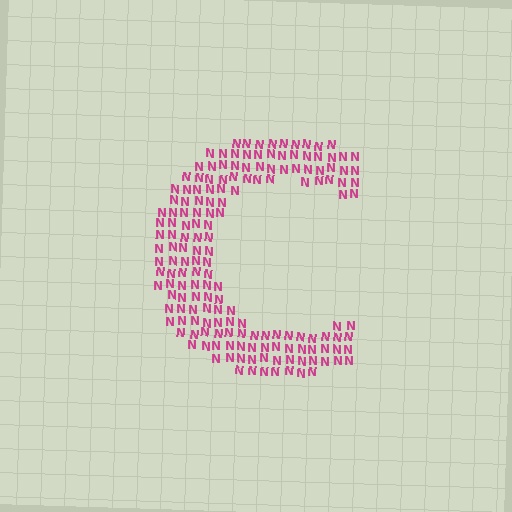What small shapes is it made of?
It is made of small letter N's.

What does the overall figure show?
The overall figure shows the letter C.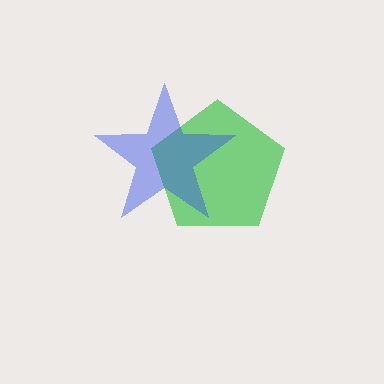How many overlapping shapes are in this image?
There are 2 overlapping shapes in the image.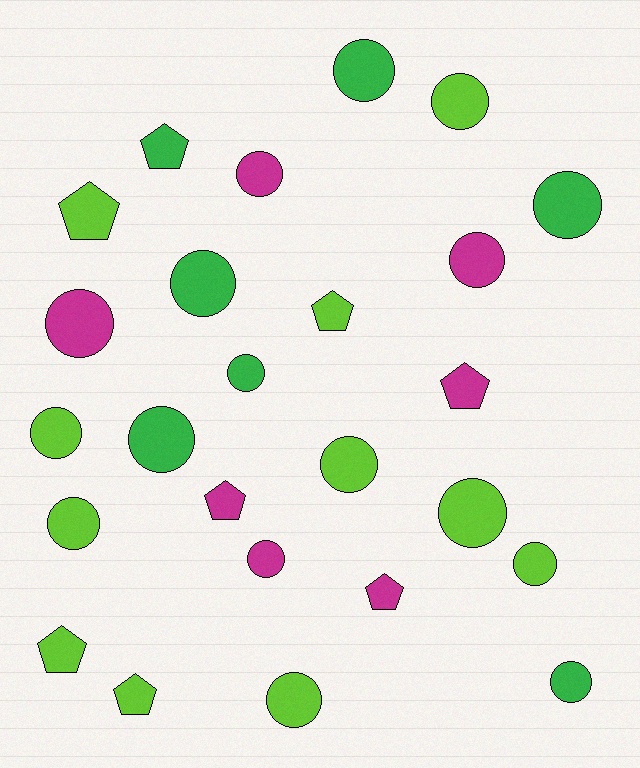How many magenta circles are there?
There are 4 magenta circles.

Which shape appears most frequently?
Circle, with 17 objects.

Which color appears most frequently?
Lime, with 11 objects.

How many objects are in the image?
There are 25 objects.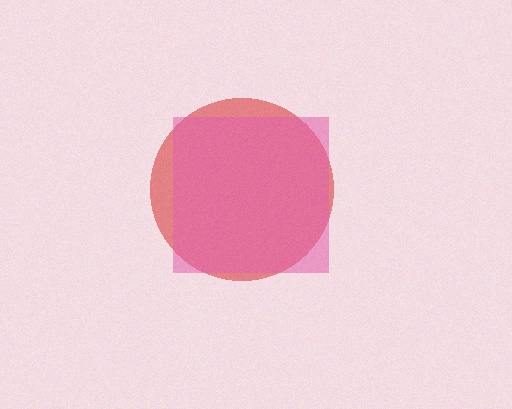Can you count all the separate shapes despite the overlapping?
Yes, there are 2 separate shapes.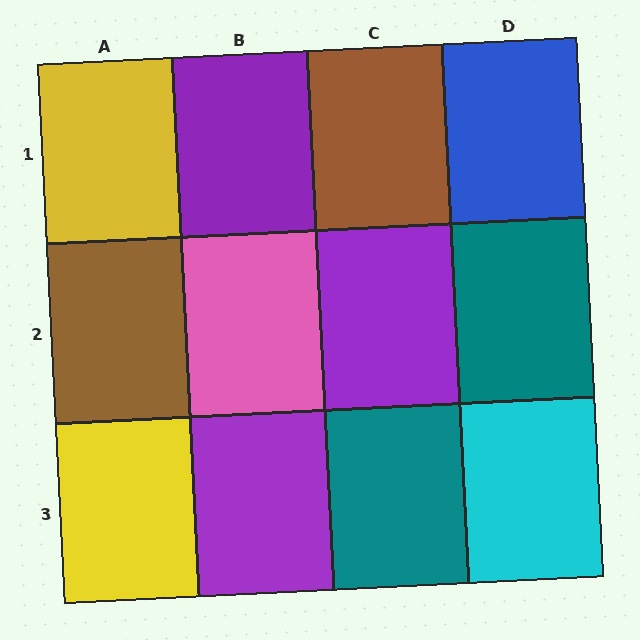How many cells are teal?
2 cells are teal.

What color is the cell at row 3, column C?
Teal.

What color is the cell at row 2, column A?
Brown.